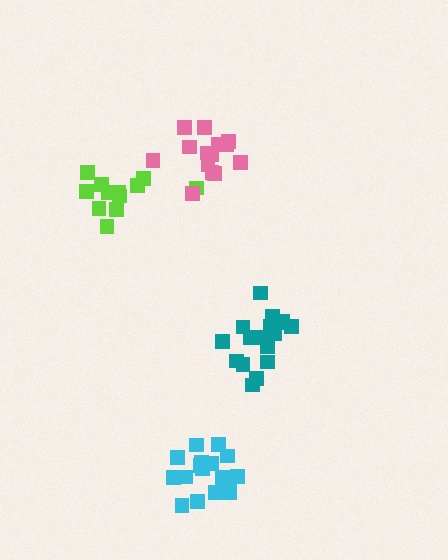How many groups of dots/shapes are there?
There are 4 groups.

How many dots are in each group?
Group 1: 12 dots, Group 2: 17 dots, Group 3: 14 dots, Group 4: 18 dots (61 total).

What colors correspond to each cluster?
The clusters are colored: lime, cyan, pink, teal.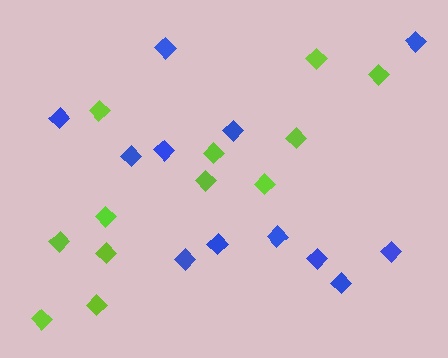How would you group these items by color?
There are 2 groups: one group of lime diamonds (12) and one group of blue diamonds (12).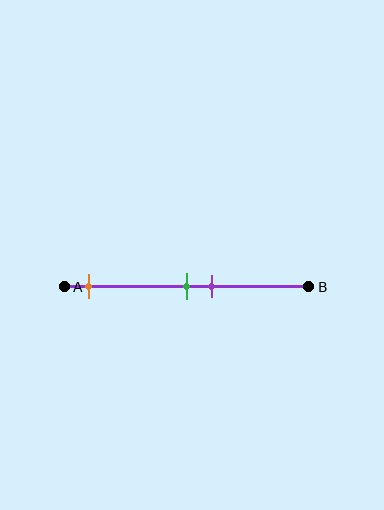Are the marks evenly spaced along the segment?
No, the marks are not evenly spaced.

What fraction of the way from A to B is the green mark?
The green mark is approximately 50% (0.5) of the way from A to B.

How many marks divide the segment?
There are 3 marks dividing the segment.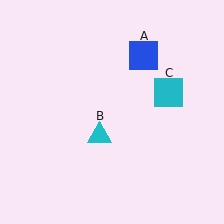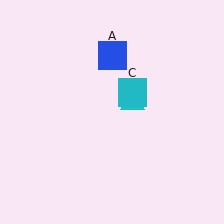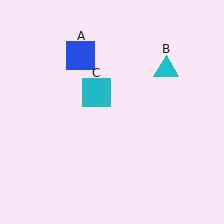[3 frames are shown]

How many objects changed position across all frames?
3 objects changed position: blue square (object A), cyan triangle (object B), cyan square (object C).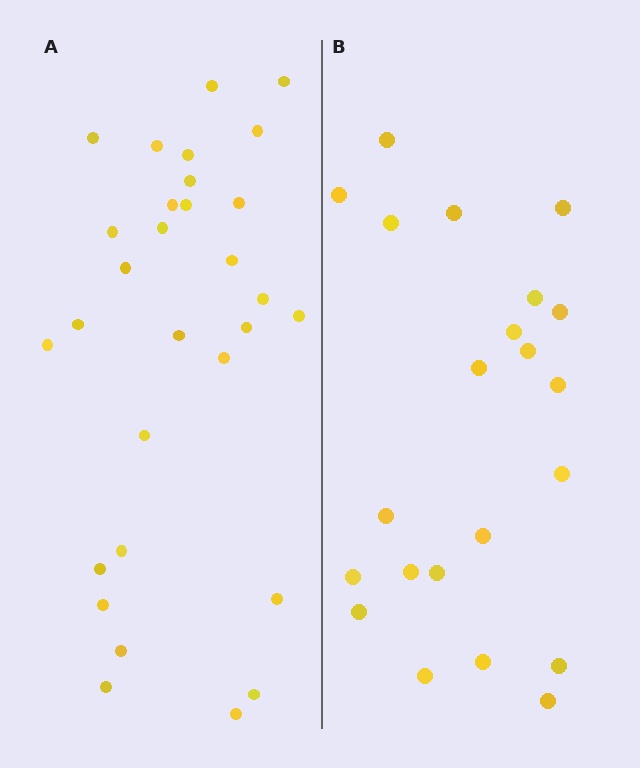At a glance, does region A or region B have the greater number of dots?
Region A (the left region) has more dots.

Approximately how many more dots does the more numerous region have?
Region A has roughly 8 or so more dots than region B.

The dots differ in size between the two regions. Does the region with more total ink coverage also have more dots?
No. Region B has more total ink coverage because its dots are larger, but region A actually contains more individual dots. Total area can be misleading — the number of items is what matters here.